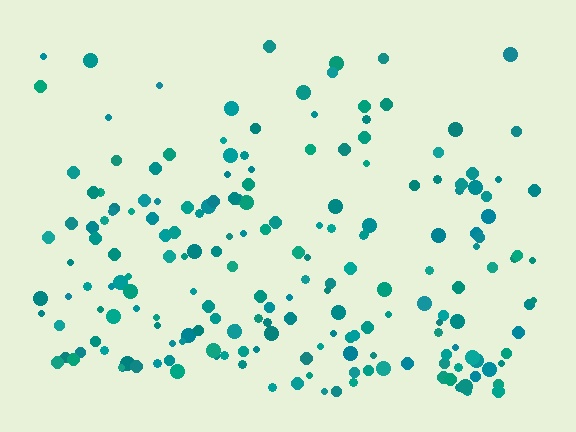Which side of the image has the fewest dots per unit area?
The top.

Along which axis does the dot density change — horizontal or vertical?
Vertical.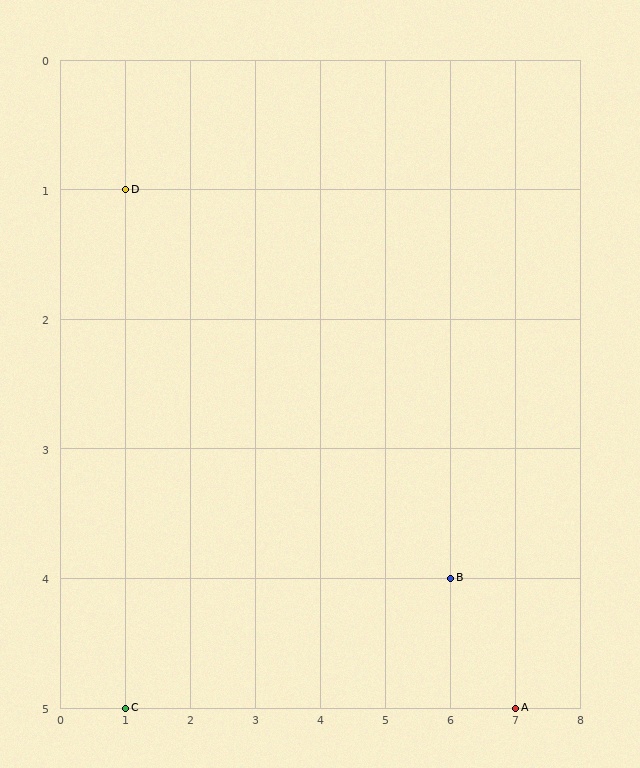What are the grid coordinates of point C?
Point C is at grid coordinates (1, 5).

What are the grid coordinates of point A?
Point A is at grid coordinates (7, 5).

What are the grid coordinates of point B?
Point B is at grid coordinates (6, 4).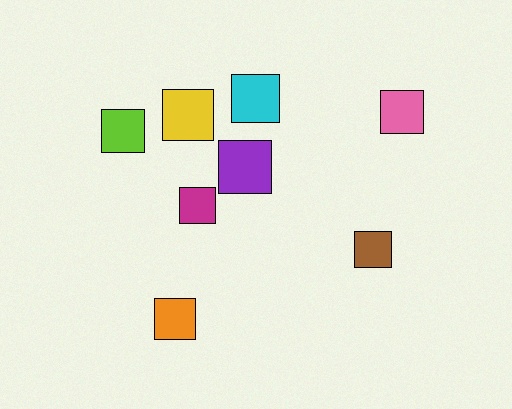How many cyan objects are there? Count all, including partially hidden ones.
There is 1 cyan object.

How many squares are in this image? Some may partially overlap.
There are 8 squares.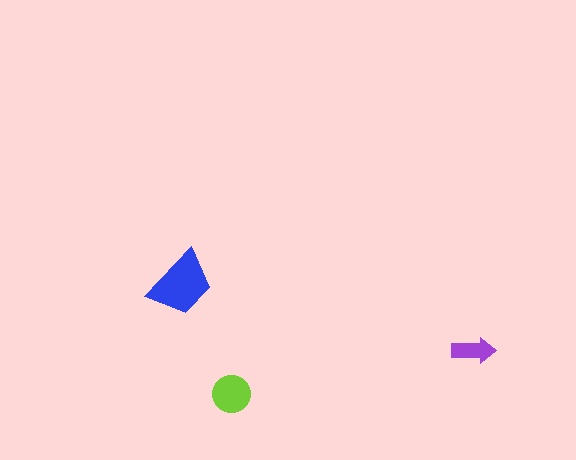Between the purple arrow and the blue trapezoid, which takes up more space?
The blue trapezoid.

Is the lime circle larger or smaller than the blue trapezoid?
Smaller.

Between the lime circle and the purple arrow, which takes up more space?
The lime circle.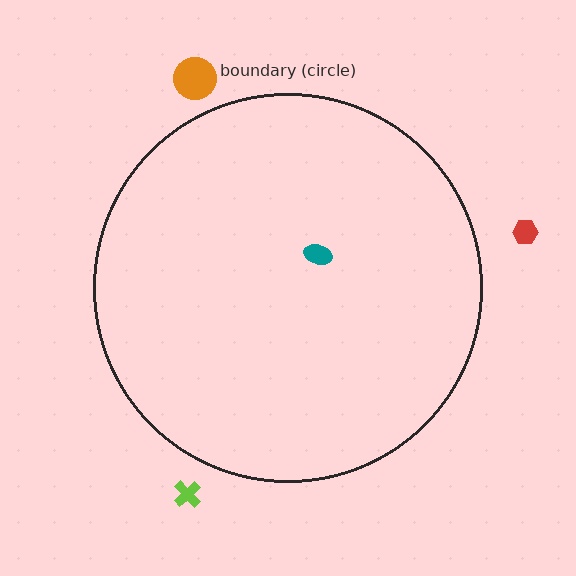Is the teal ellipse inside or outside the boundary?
Inside.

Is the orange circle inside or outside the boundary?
Outside.